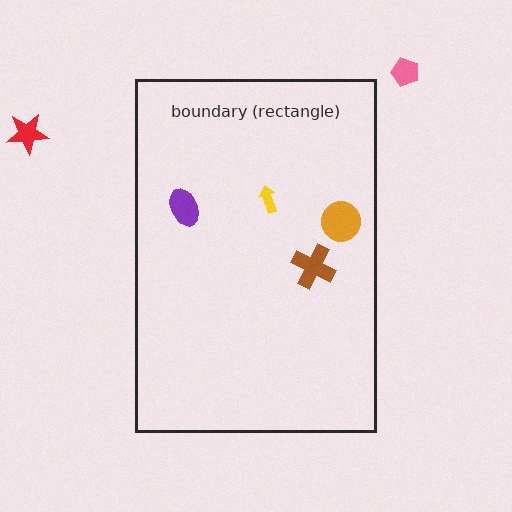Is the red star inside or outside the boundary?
Outside.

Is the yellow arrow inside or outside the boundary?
Inside.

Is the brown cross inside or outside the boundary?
Inside.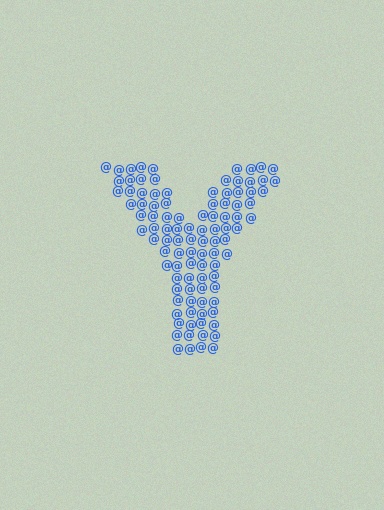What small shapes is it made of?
It is made of small at signs.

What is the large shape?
The large shape is the letter Y.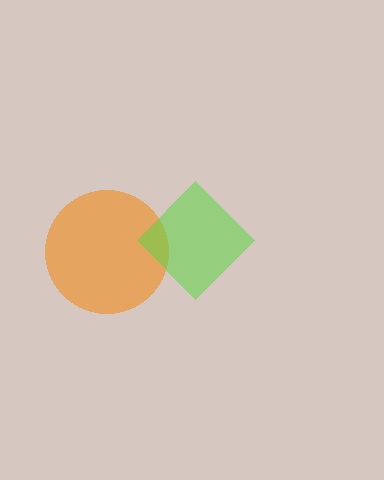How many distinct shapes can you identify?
There are 2 distinct shapes: an orange circle, a lime diamond.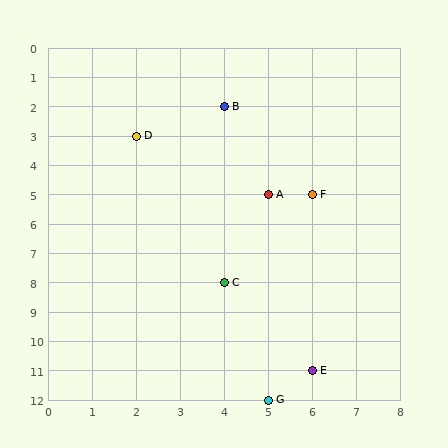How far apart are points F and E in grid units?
Points F and E are 6 rows apart.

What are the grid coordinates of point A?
Point A is at grid coordinates (5, 5).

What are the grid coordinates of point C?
Point C is at grid coordinates (4, 8).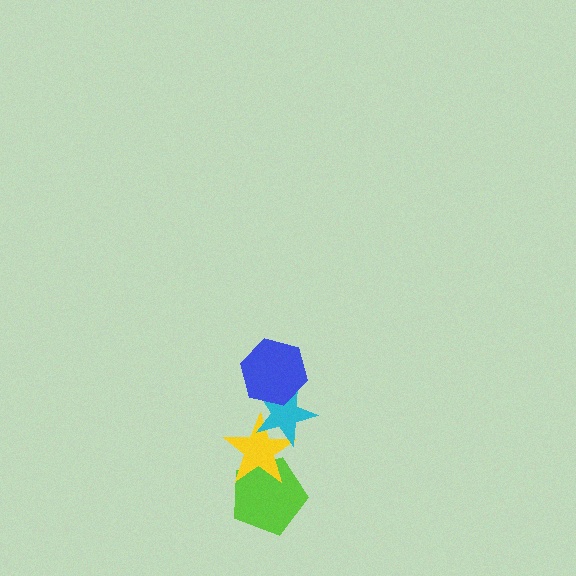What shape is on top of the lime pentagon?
The yellow star is on top of the lime pentagon.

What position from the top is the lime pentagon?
The lime pentagon is 4th from the top.